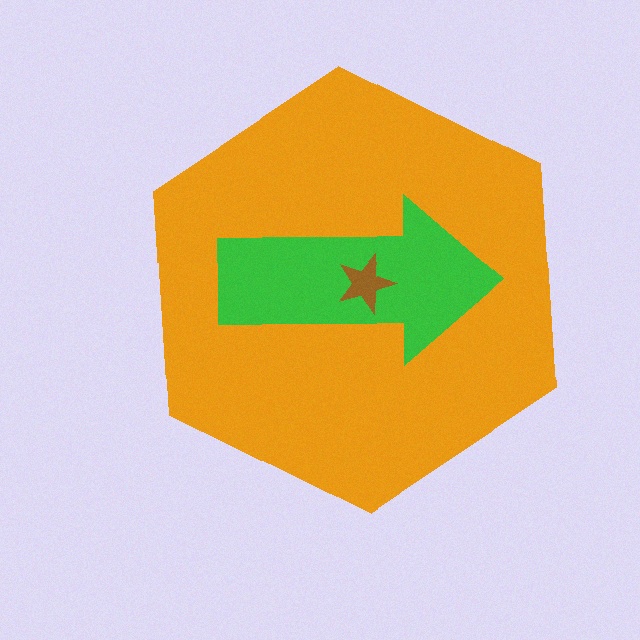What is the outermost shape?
The orange hexagon.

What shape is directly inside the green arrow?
The brown star.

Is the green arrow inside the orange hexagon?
Yes.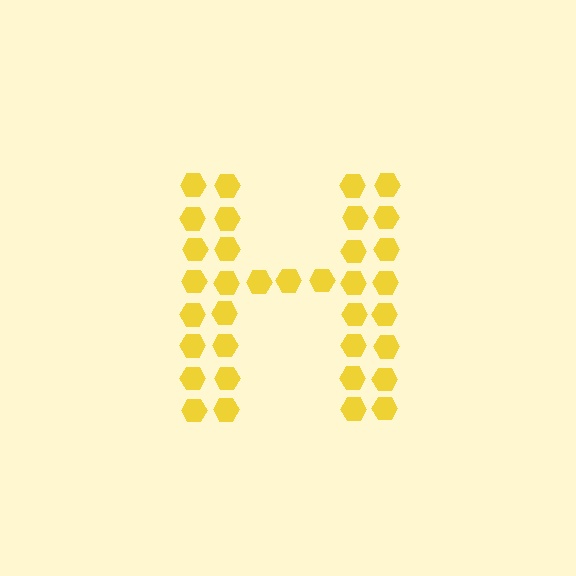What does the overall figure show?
The overall figure shows the letter H.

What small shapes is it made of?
It is made of small hexagons.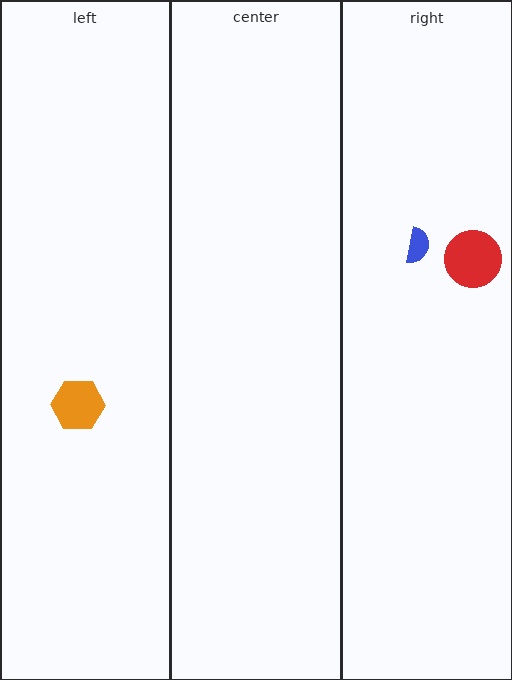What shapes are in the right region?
The blue semicircle, the red circle.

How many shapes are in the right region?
2.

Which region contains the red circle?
The right region.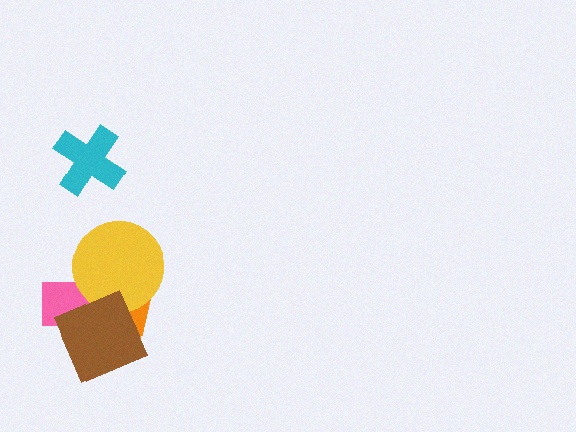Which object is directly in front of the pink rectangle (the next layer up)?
The yellow circle is directly in front of the pink rectangle.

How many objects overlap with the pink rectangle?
3 objects overlap with the pink rectangle.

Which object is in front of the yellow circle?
The brown square is in front of the yellow circle.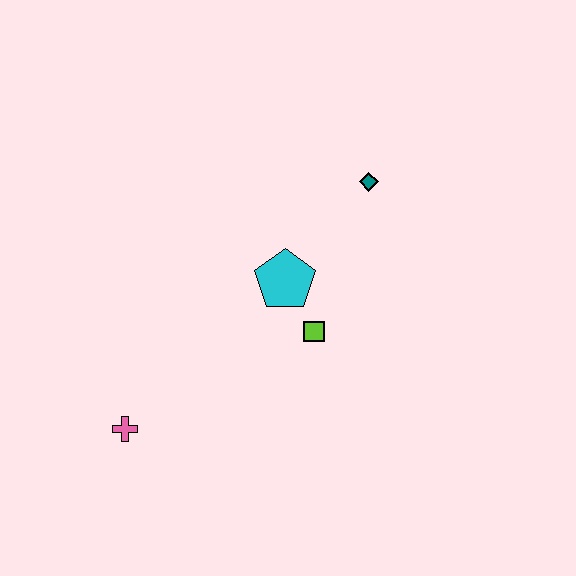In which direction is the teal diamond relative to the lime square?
The teal diamond is above the lime square.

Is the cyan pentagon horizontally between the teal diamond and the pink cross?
Yes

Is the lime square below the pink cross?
No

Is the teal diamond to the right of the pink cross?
Yes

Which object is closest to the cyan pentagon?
The lime square is closest to the cyan pentagon.